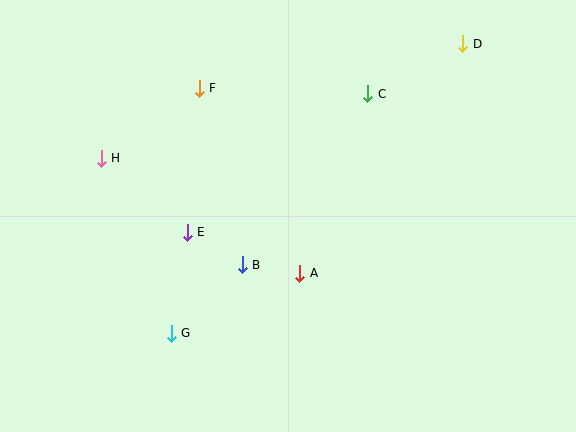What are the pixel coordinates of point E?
Point E is at (187, 232).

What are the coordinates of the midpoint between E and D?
The midpoint between E and D is at (325, 138).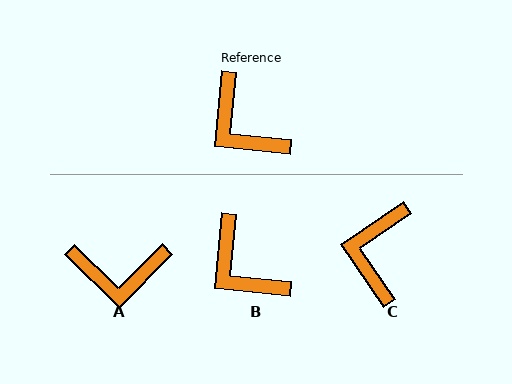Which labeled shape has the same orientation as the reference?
B.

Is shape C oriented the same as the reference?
No, it is off by about 50 degrees.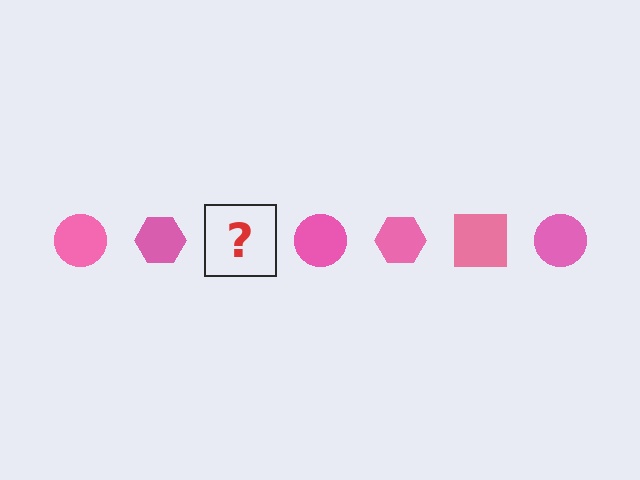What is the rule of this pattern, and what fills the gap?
The rule is that the pattern cycles through circle, hexagon, square shapes in pink. The gap should be filled with a pink square.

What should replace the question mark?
The question mark should be replaced with a pink square.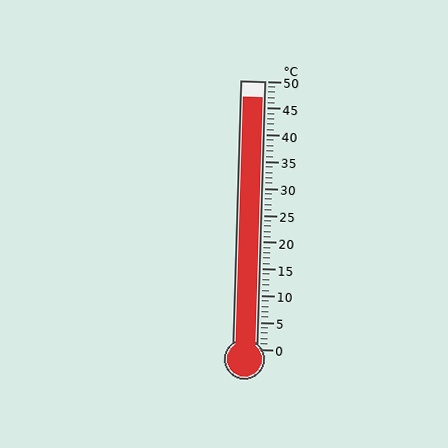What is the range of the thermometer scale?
The thermometer scale ranges from 0°C to 50°C.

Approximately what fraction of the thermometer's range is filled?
The thermometer is filled to approximately 95% of its range.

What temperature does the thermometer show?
The thermometer shows approximately 47°C.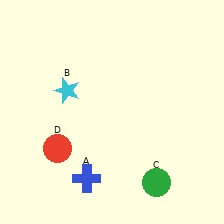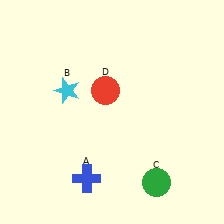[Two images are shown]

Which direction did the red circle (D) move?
The red circle (D) moved up.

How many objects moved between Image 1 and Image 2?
1 object moved between the two images.